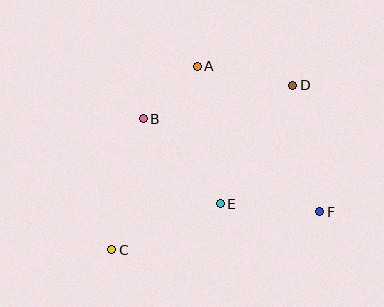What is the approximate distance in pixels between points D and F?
The distance between D and F is approximately 129 pixels.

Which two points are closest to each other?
Points A and B are closest to each other.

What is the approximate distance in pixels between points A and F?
The distance between A and F is approximately 191 pixels.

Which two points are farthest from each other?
Points C and D are farthest from each other.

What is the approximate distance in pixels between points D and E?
The distance between D and E is approximately 139 pixels.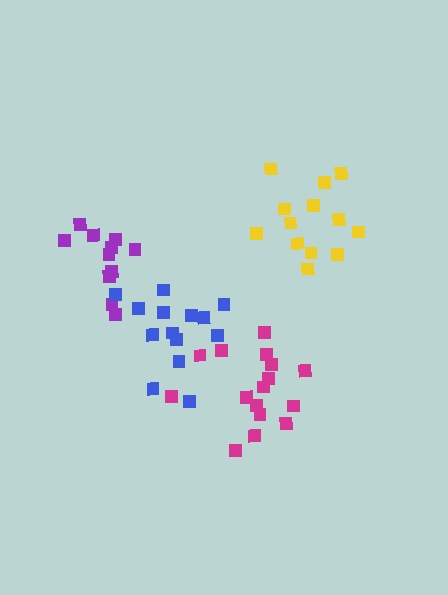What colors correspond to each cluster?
The clusters are colored: yellow, magenta, purple, blue.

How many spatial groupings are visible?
There are 4 spatial groupings.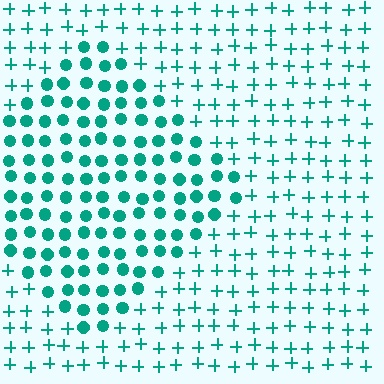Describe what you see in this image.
The image is filled with small teal elements arranged in a uniform grid. A diamond-shaped region contains circles, while the surrounding area contains plus signs. The boundary is defined purely by the change in element shape.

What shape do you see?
I see a diamond.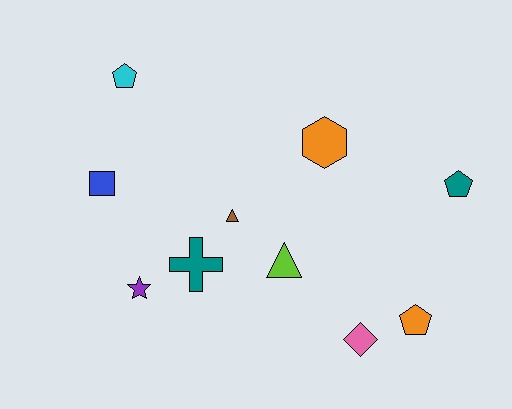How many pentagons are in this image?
There are 3 pentagons.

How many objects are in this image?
There are 10 objects.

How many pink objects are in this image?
There is 1 pink object.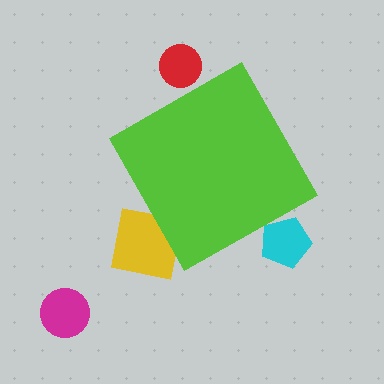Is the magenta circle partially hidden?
No, the magenta circle is fully visible.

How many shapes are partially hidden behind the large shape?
3 shapes are partially hidden.